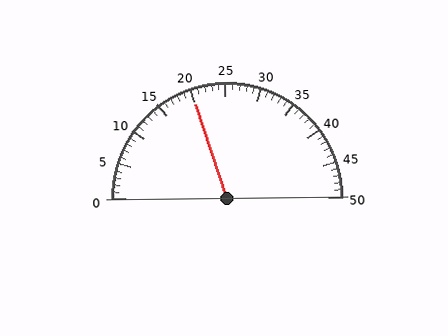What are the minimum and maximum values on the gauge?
The gauge ranges from 0 to 50.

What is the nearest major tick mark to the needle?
The nearest major tick mark is 20.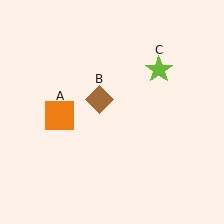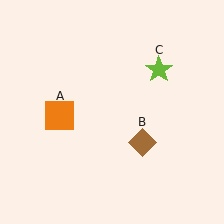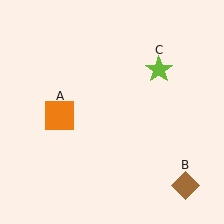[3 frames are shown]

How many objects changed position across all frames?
1 object changed position: brown diamond (object B).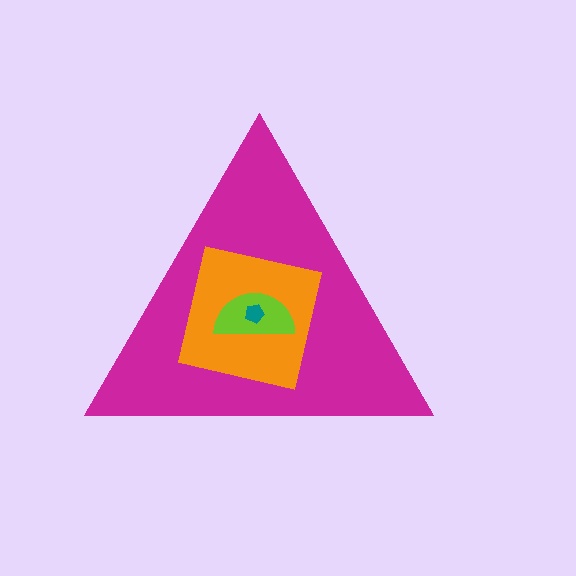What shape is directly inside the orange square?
The lime semicircle.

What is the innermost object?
The teal pentagon.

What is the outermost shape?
The magenta triangle.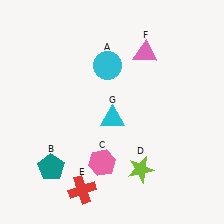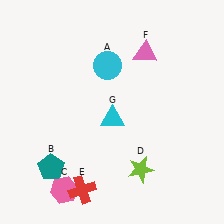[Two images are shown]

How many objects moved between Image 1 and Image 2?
1 object moved between the two images.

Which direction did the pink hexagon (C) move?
The pink hexagon (C) moved left.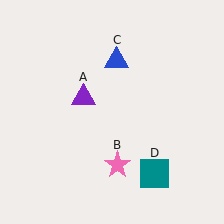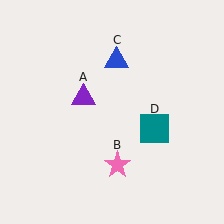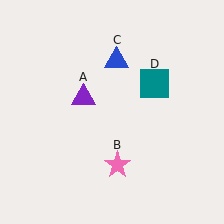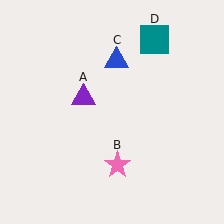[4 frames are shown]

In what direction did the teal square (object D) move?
The teal square (object D) moved up.